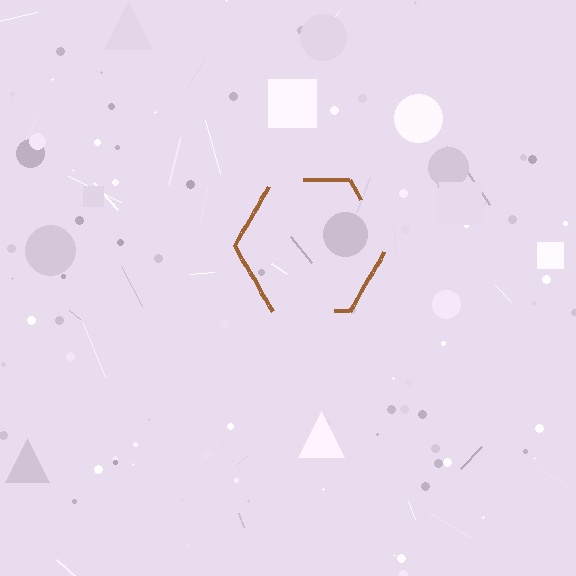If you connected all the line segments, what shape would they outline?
They would outline a hexagon.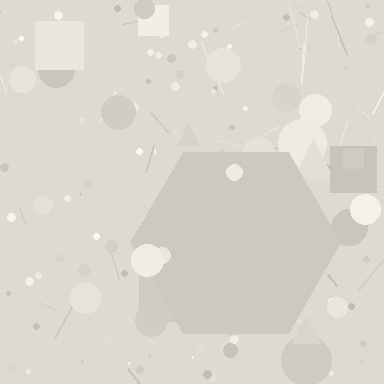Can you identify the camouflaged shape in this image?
The camouflaged shape is a hexagon.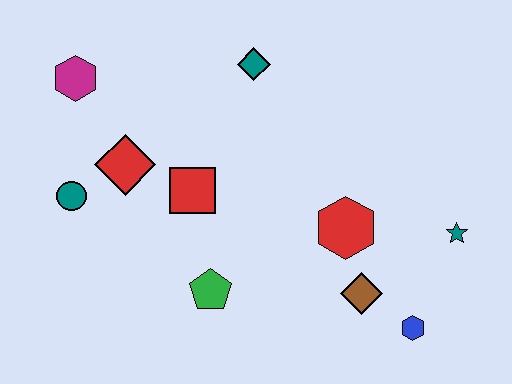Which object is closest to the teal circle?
The red diamond is closest to the teal circle.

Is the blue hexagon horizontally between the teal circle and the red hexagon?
No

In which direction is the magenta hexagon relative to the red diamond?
The magenta hexagon is above the red diamond.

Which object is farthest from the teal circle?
The teal star is farthest from the teal circle.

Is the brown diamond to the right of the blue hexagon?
No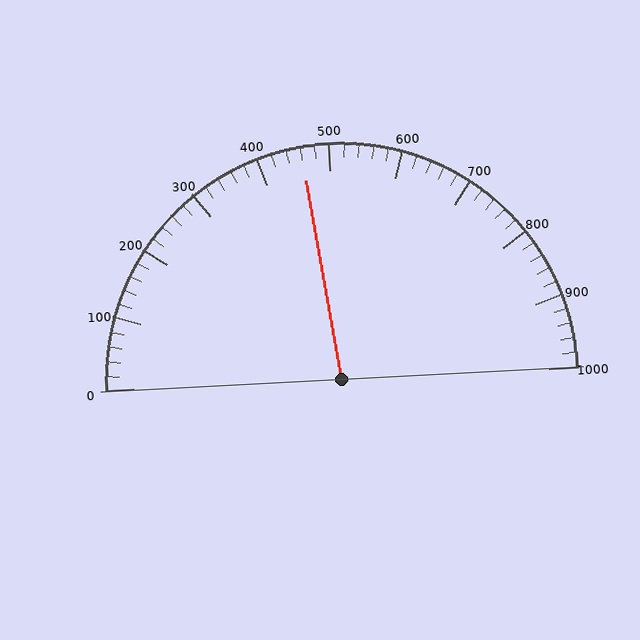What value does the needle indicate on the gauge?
The needle indicates approximately 460.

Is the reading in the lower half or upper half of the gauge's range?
The reading is in the lower half of the range (0 to 1000).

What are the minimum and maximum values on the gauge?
The gauge ranges from 0 to 1000.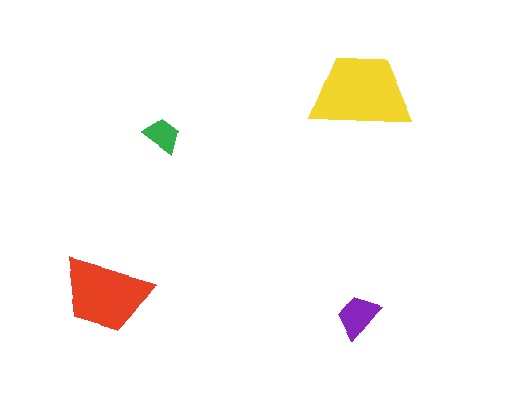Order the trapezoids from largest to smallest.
the yellow one, the red one, the purple one, the green one.